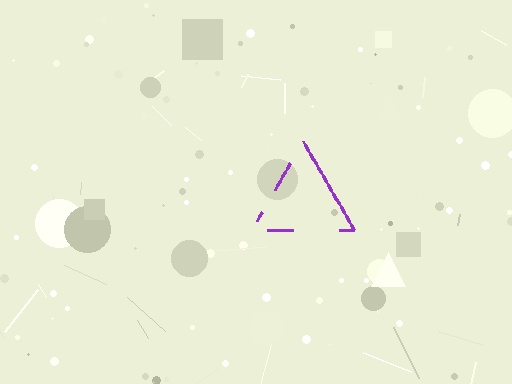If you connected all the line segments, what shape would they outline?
They would outline a triangle.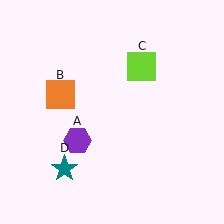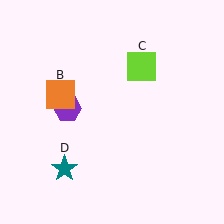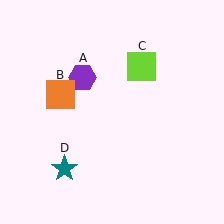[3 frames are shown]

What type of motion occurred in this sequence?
The purple hexagon (object A) rotated clockwise around the center of the scene.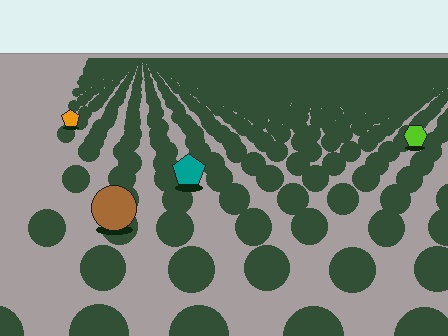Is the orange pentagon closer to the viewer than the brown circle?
No. The brown circle is closer — you can tell from the texture gradient: the ground texture is coarser near it.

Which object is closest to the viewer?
The brown circle is closest. The texture marks near it are larger and more spread out.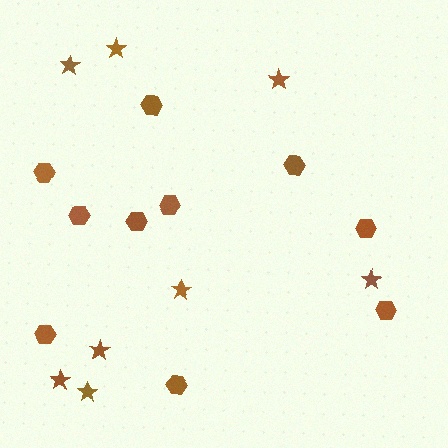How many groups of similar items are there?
There are 2 groups: one group of hexagons (10) and one group of stars (8).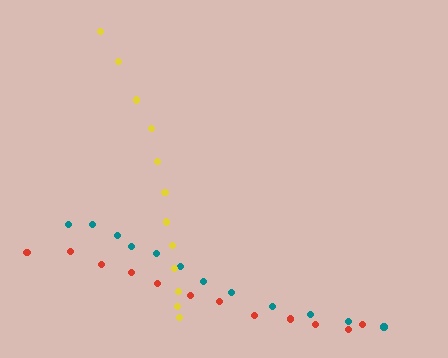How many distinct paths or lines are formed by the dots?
There are 3 distinct paths.